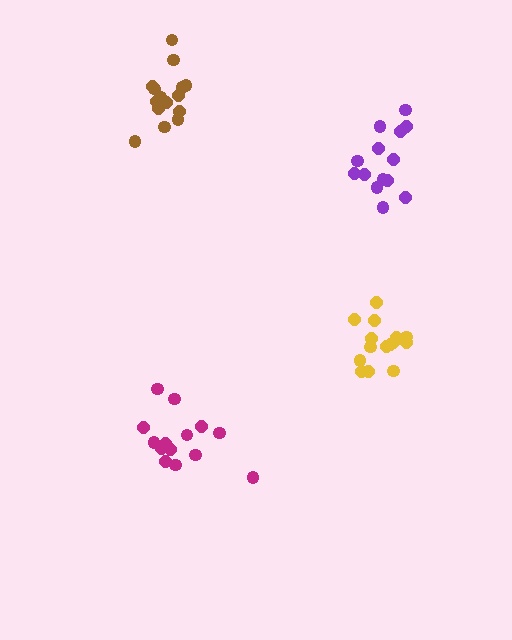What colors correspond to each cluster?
The clusters are colored: yellow, magenta, brown, purple.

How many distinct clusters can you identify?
There are 4 distinct clusters.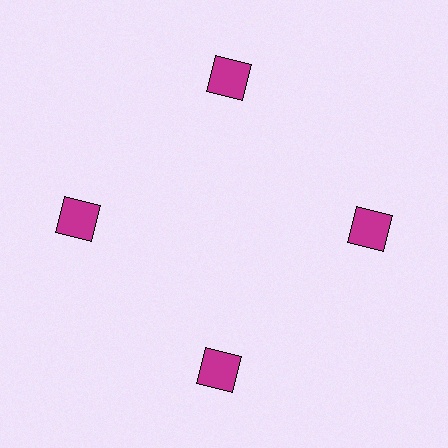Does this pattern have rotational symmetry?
Yes, this pattern has 4-fold rotational symmetry. It looks the same after rotating 90 degrees around the center.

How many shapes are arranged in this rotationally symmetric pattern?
There are 4 shapes, arranged in 4 groups of 1.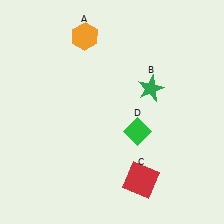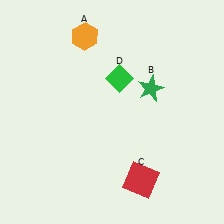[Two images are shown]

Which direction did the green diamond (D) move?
The green diamond (D) moved up.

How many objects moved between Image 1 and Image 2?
1 object moved between the two images.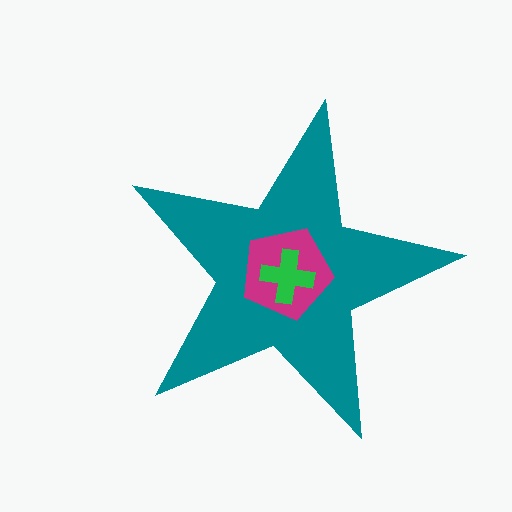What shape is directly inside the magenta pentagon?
The green cross.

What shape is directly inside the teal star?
The magenta pentagon.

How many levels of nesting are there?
3.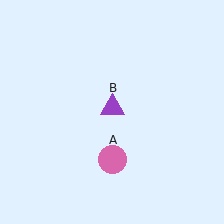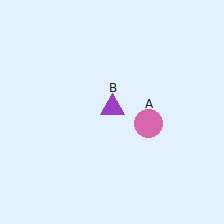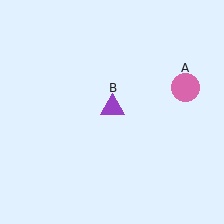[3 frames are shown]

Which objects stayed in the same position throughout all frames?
Purple triangle (object B) remained stationary.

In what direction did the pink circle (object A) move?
The pink circle (object A) moved up and to the right.